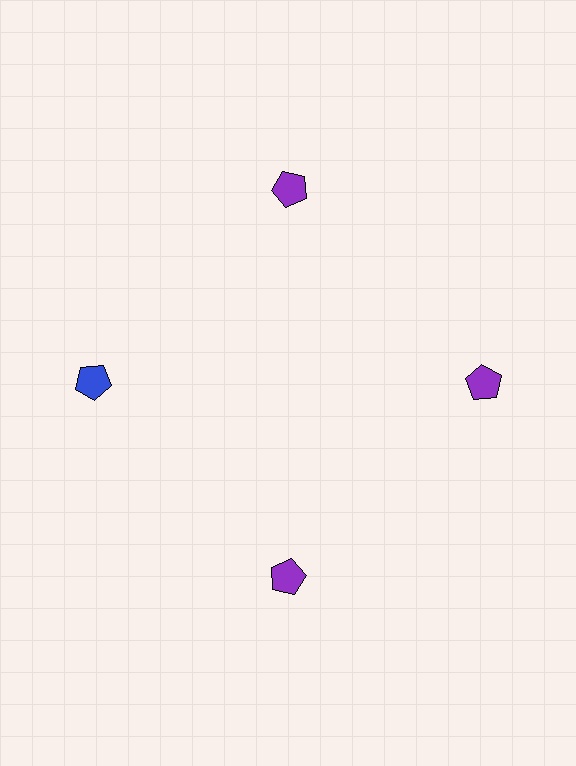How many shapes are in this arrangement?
There are 4 shapes arranged in a ring pattern.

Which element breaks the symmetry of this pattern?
The blue pentagon at roughly the 9 o'clock position breaks the symmetry. All other shapes are purple pentagons.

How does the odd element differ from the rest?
It has a different color: blue instead of purple.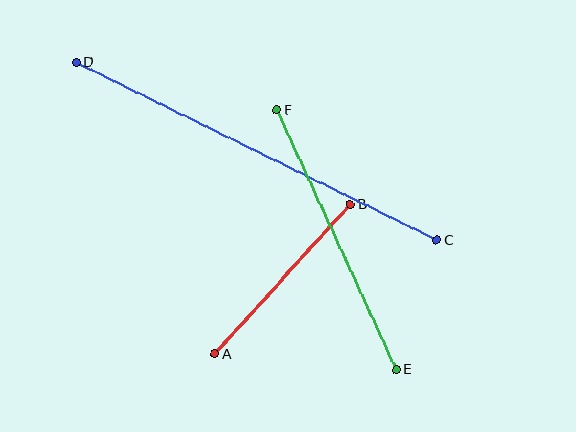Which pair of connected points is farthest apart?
Points C and D are farthest apart.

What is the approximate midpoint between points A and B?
The midpoint is at approximately (283, 279) pixels.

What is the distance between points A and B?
The distance is approximately 202 pixels.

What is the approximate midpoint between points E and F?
The midpoint is at approximately (337, 240) pixels.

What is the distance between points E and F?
The distance is approximately 285 pixels.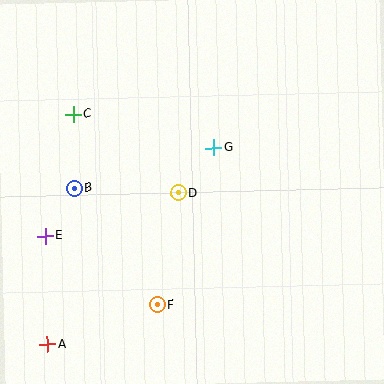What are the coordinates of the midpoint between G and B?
The midpoint between G and B is at (144, 168).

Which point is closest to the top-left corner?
Point C is closest to the top-left corner.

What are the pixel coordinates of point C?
Point C is at (74, 114).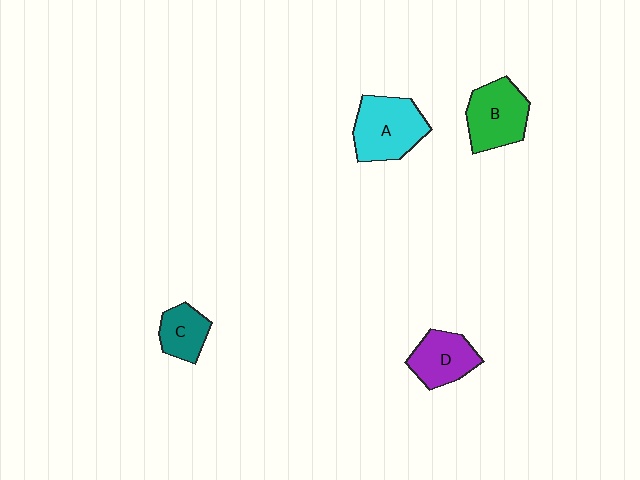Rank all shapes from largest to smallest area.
From largest to smallest: A (cyan), B (green), D (purple), C (teal).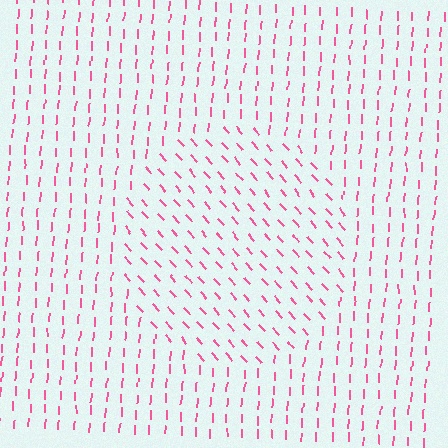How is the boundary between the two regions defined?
The boundary is defined purely by a change in line orientation (approximately 45 degrees difference). All lines are the same color and thickness.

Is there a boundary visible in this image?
Yes, there is a texture boundary formed by a change in line orientation.